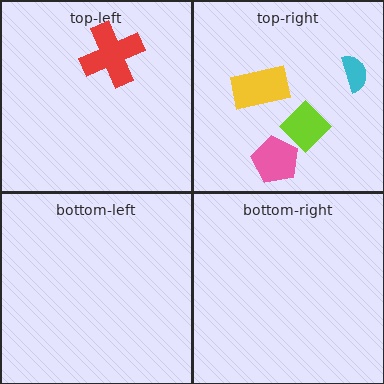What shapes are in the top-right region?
The yellow rectangle, the lime diamond, the cyan semicircle, the pink pentagon.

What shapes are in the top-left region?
The red cross.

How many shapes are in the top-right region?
4.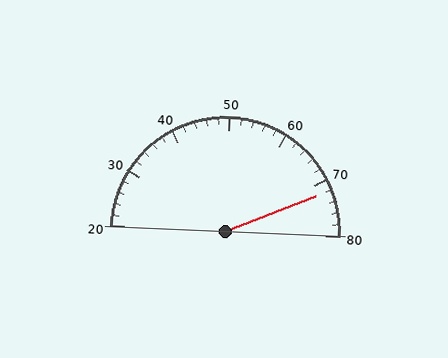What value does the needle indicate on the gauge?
The needle indicates approximately 72.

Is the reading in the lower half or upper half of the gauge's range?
The reading is in the upper half of the range (20 to 80).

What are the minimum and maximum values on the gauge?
The gauge ranges from 20 to 80.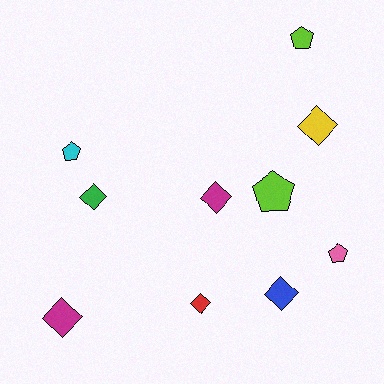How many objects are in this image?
There are 10 objects.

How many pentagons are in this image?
There are 4 pentagons.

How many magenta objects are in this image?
There are 2 magenta objects.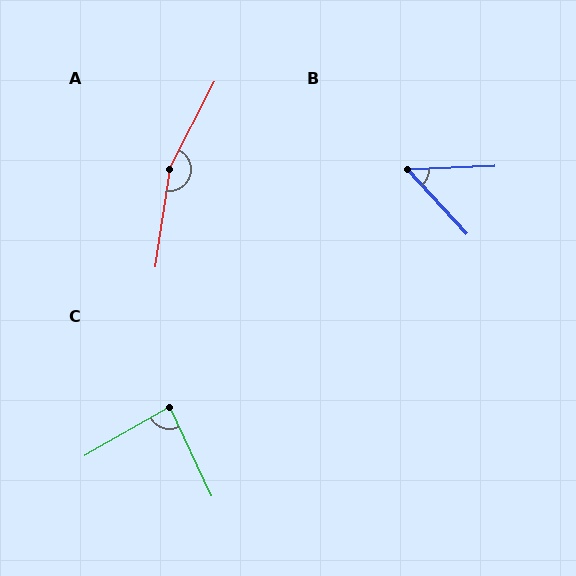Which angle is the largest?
A, at approximately 161 degrees.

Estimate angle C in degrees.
Approximately 86 degrees.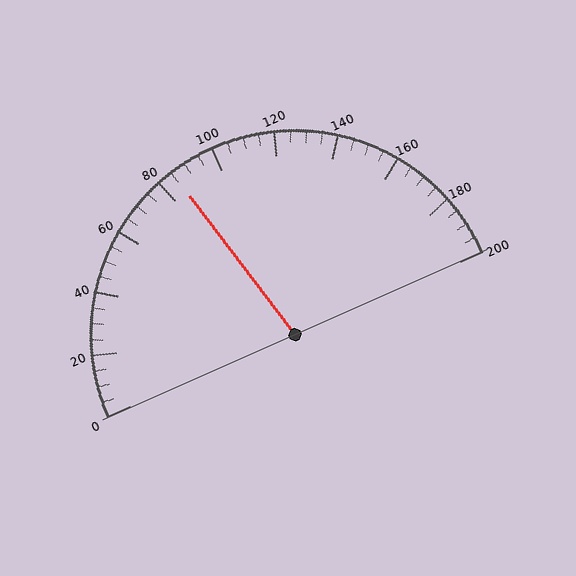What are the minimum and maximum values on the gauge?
The gauge ranges from 0 to 200.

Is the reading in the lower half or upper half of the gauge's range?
The reading is in the lower half of the range (0 to 200).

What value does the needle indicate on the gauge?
The needle indicates approximately 85.